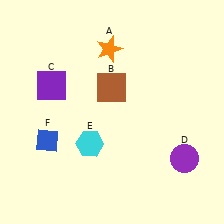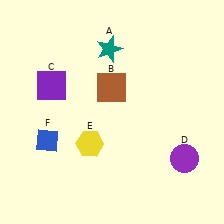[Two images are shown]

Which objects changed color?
A changed from orange to teal. E changed from cyan to yellow.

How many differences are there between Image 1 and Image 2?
There are 2 differences between the two images.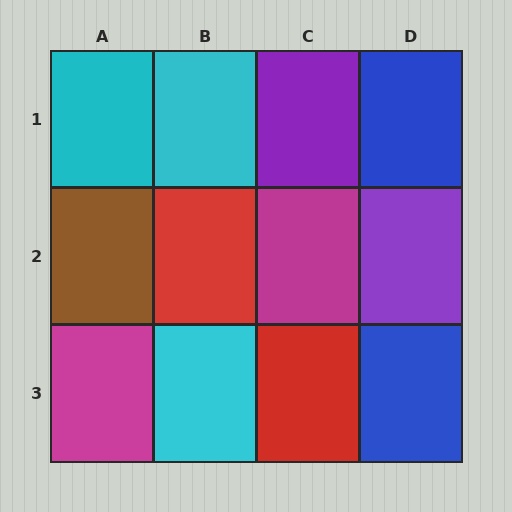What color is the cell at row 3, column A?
Magenta.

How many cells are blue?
2 cells are blue.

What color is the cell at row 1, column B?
Cyan.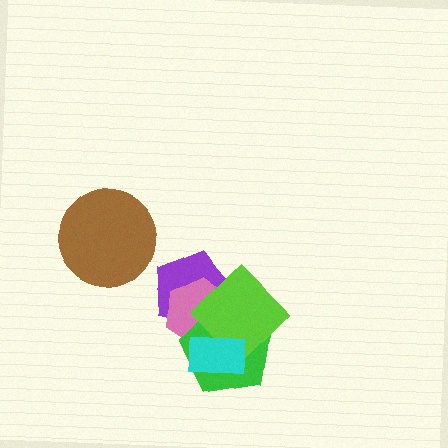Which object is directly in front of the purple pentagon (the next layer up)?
The pink hexagon is directly in front of the purple pentagon.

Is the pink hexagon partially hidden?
Yes, it is partially covered by another shape.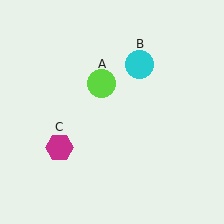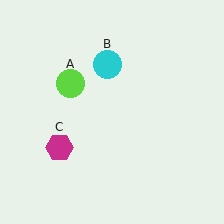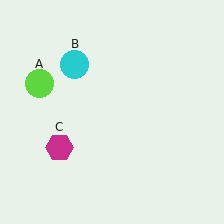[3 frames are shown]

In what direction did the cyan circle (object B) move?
The cyan circle (object B) moved left.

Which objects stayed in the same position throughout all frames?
Magenta hexagon (object C) remained stationary.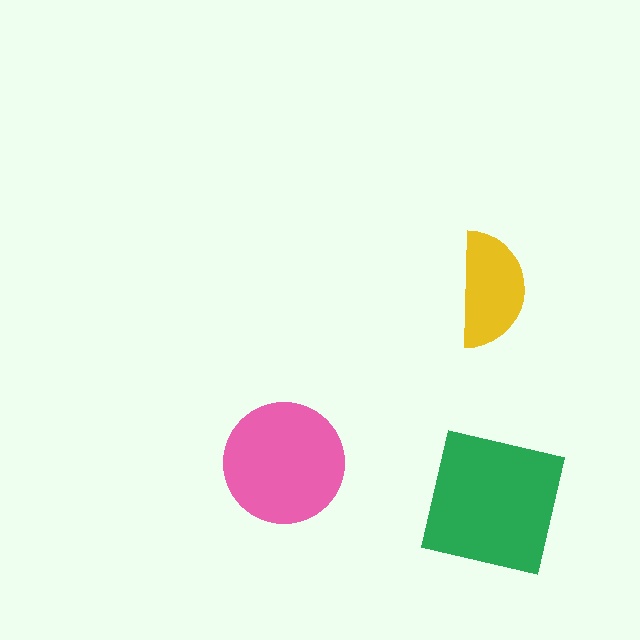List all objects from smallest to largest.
The yellow semicircle, the pink circle, the green square.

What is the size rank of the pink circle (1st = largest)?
2nd.